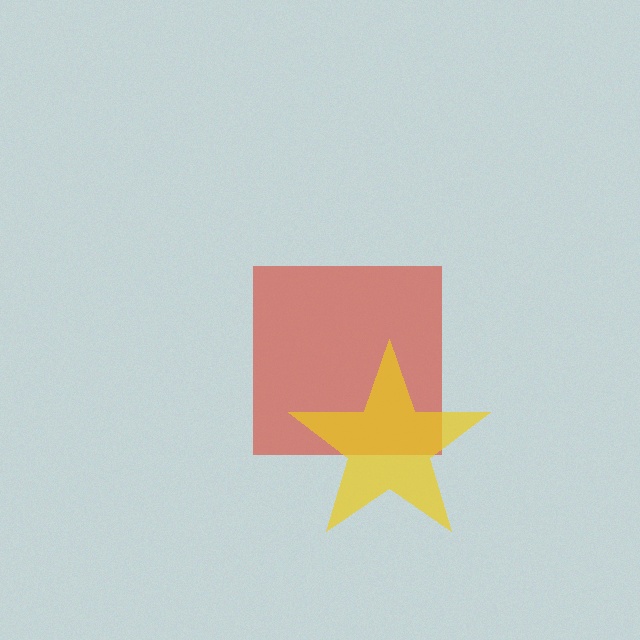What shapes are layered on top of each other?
The layered shapes are: a red square, a yellow star.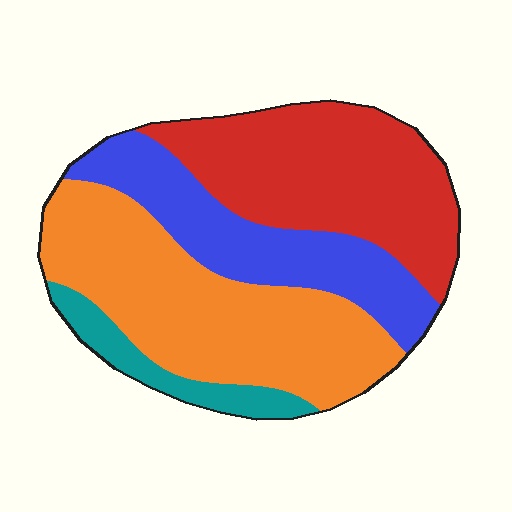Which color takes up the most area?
Orange, at roughly 35%.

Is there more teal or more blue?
Blue.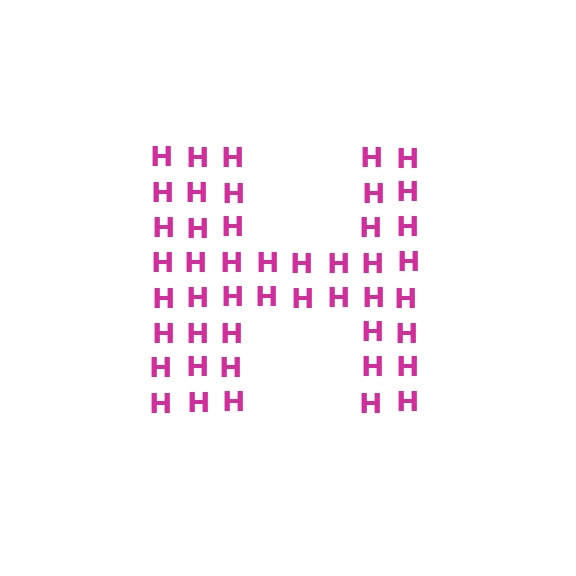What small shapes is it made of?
It is made of small letter H's.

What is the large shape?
The large shape is the letter H.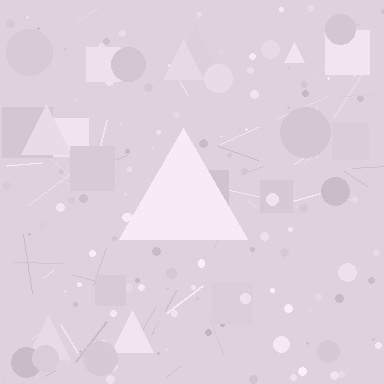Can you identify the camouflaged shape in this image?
The camouflaged shape is a triangle.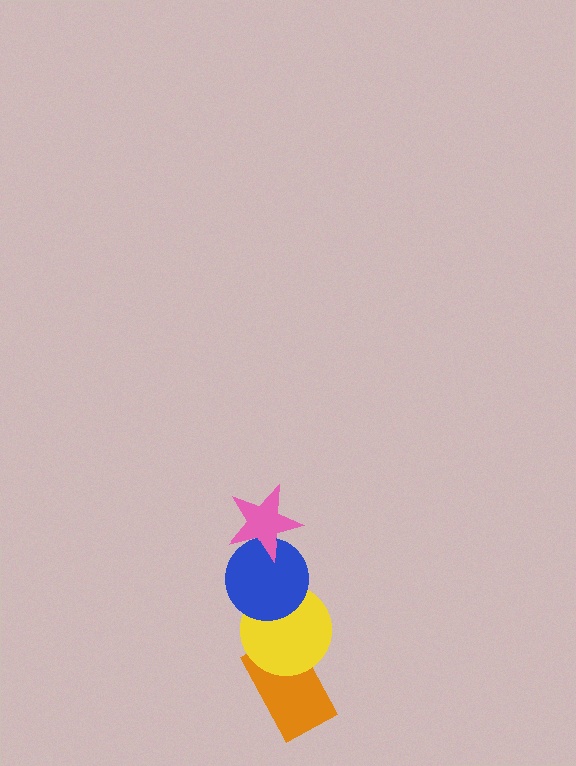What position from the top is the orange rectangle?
The orange rectangle is 4th from the top.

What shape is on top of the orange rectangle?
The yellow circle is on top of the orange rectangle.